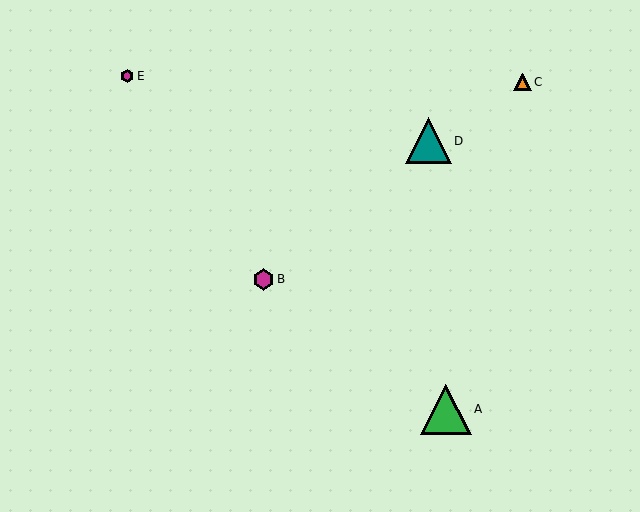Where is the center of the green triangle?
The center of the green triangle is at (446, 409).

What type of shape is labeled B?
Shape B is a magenta hexagon.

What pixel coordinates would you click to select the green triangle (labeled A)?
Click at (446, 409) to select the green triangle A.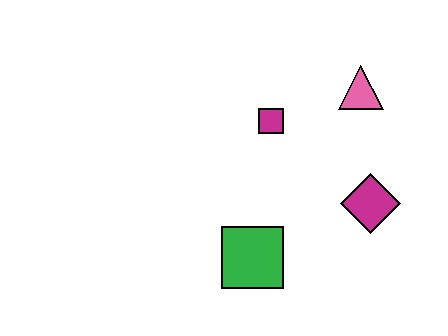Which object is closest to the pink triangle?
The magenta square is closest to the pink triangle.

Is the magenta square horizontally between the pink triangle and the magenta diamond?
No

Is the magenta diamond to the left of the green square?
No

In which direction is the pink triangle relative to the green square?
The pink triangle is above the green square.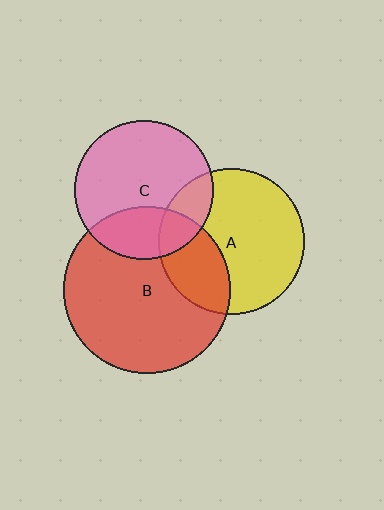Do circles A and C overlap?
Yes.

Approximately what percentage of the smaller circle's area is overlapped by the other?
Approximately 20%.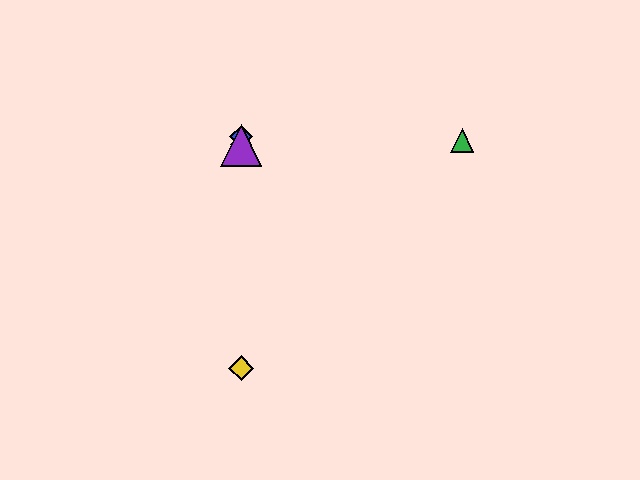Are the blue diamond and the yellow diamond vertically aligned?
Yes, both are at x≈241.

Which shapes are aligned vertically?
The red diamond, the blue diamond, the yellow diamond, the purple triangle are aligned vertically.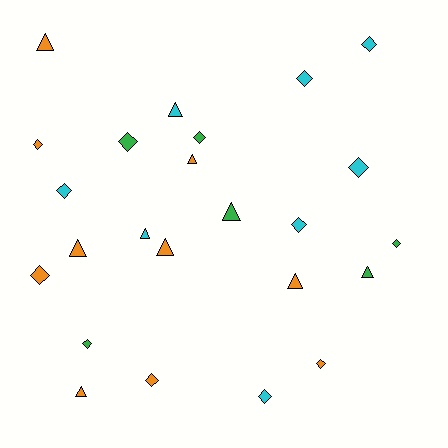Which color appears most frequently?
Orange, with 10 objects.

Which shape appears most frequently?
Diamond, with 14 objects.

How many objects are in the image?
There are 24 objects.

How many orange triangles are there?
There are 6 orange triangles.